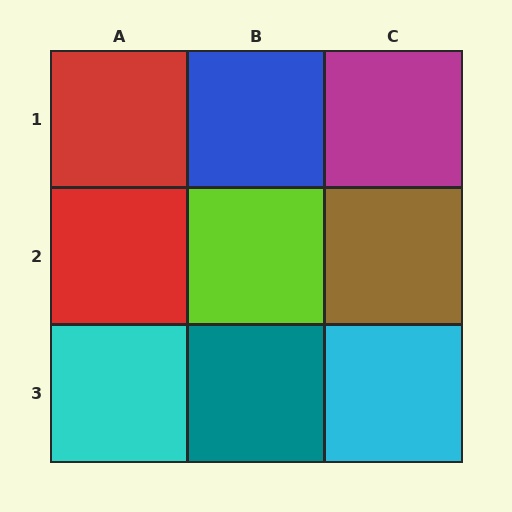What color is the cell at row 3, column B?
Teal.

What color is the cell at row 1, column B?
Blue.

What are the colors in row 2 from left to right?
Red, lime, brown.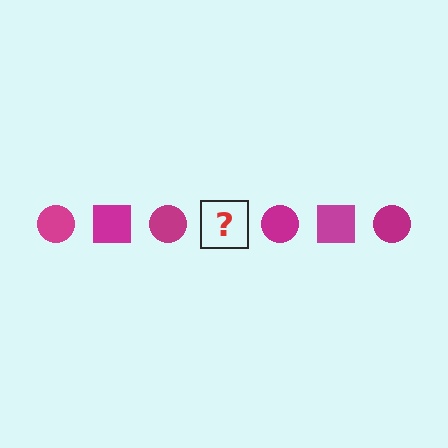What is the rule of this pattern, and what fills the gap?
The rule is that the pattern cycles through circle, square shapes in magenta. The gap should be filled with a magenta square.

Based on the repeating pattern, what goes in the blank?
The blank should be a magenta square.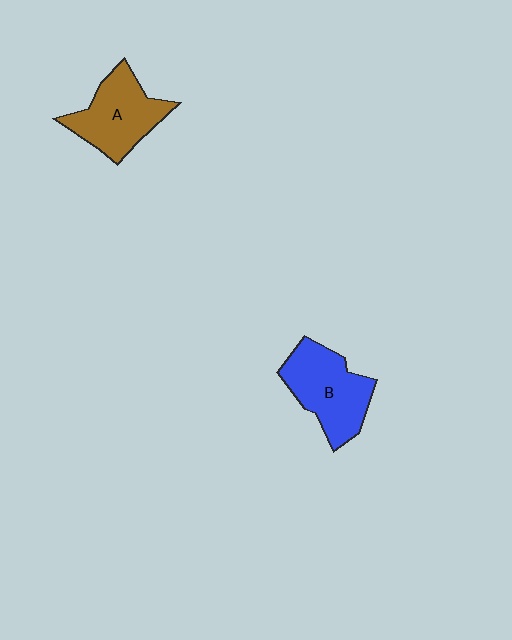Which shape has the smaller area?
Shape A (brown).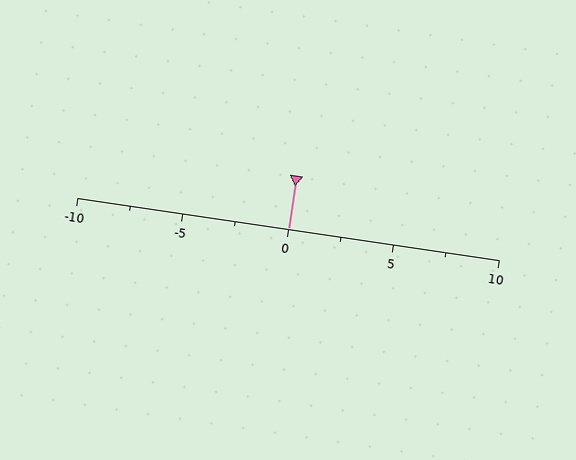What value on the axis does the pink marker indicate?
The marker indicates approximately 0.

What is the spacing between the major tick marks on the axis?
The major ticks are spaced 5 apart.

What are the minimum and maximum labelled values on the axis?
The axis runs from -10 to 10.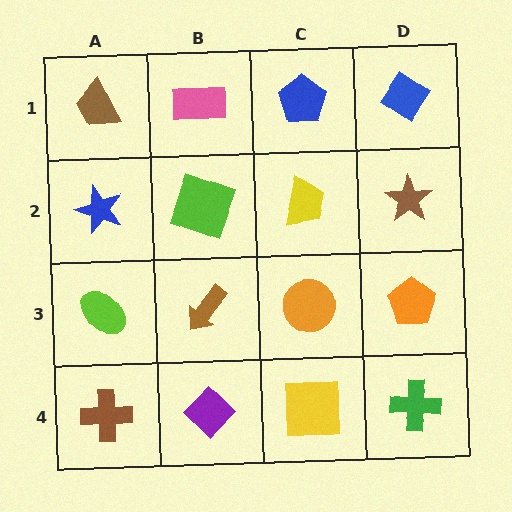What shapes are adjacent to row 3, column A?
A blue star (row 2, column A), a brown cross (row 4, column A), a brown arrow (row 3, column B).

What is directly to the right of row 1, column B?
A blue pentagon.